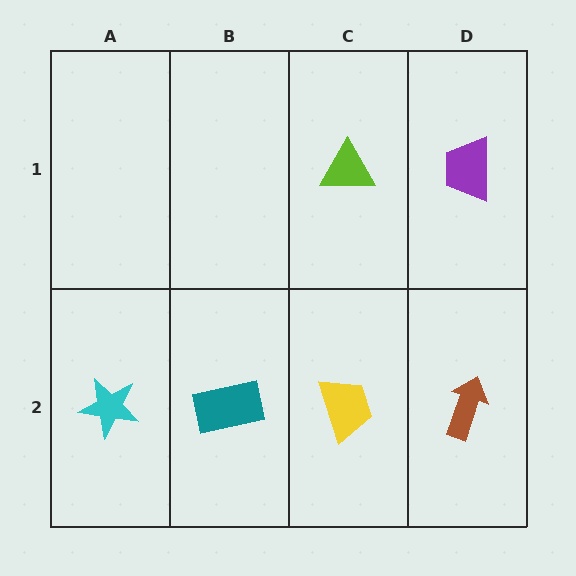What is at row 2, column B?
A teal rectangle.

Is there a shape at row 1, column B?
No, that cell is empty.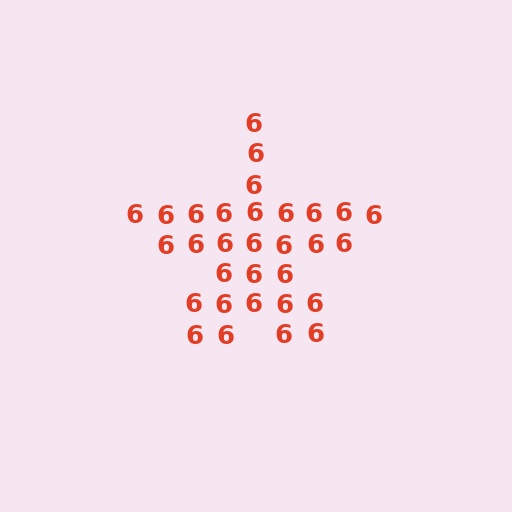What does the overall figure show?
The overall figure shows a star.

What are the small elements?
The small elements are digit 6's.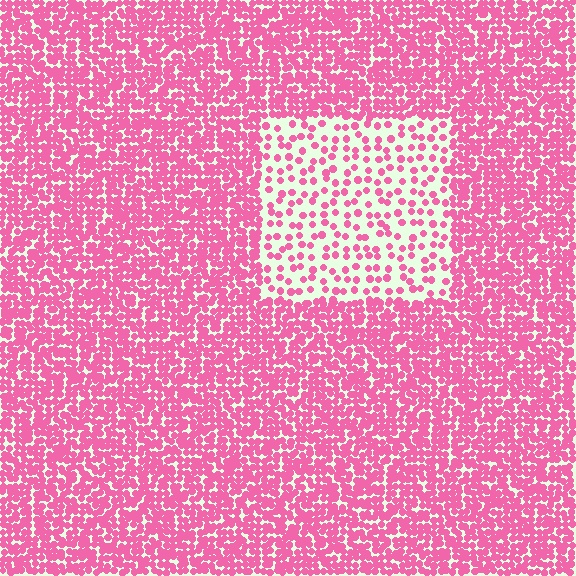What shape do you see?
I see a rectangle.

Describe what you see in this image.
The image contains small pink elements arranged at two different densities. A rectangle-shaped region is visible where the elements are less densely packed than the surrounding area.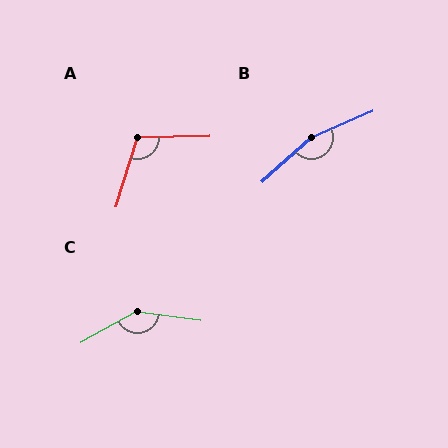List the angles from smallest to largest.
A (108°), C (144°), B (161°).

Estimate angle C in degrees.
Approximately 144 degrees.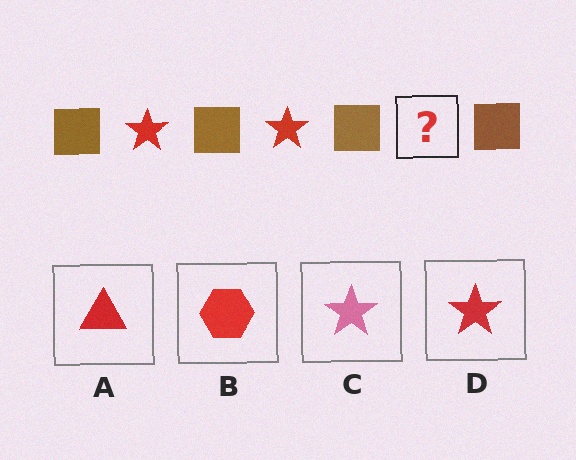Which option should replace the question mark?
Option D.